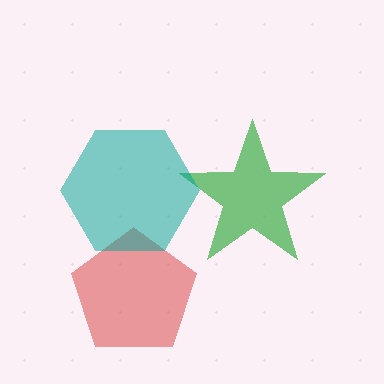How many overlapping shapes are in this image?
There are 3 overlapping shapes in the image.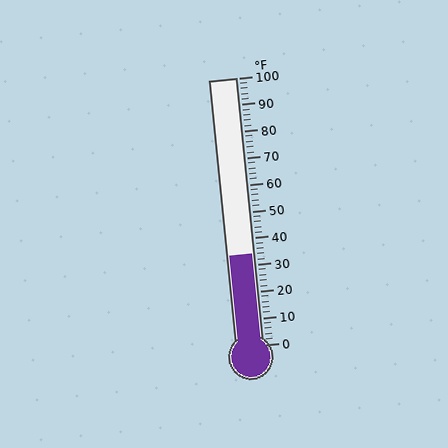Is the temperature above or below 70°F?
The temperature is below 70°F.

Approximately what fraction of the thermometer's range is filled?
The thermometer is filled to approximately 35% of its range.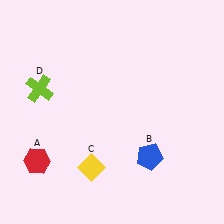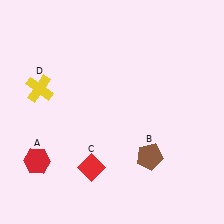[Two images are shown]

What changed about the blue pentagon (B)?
In Image 1, B is blue. In Image 2, it changed to brown.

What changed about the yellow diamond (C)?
In Image 1, C is yellow. In Image 2, it changed to red.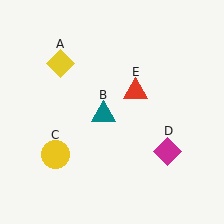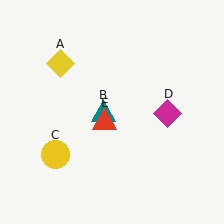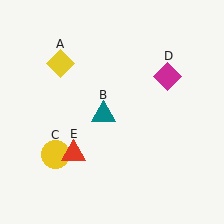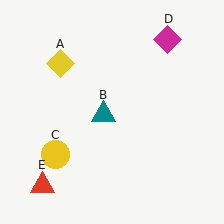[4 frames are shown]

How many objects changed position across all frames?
2 objects changed position: magenta diamond (object D), red triangle (object E).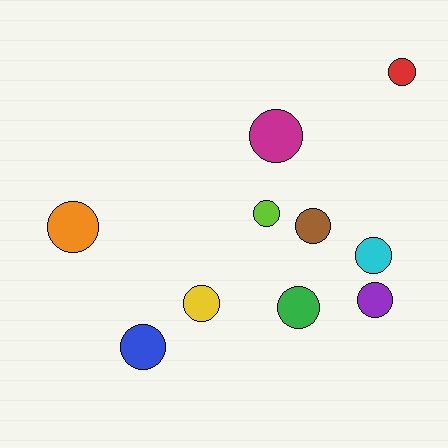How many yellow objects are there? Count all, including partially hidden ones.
There is 1 yellow object.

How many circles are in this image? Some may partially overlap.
There are 10 circles.